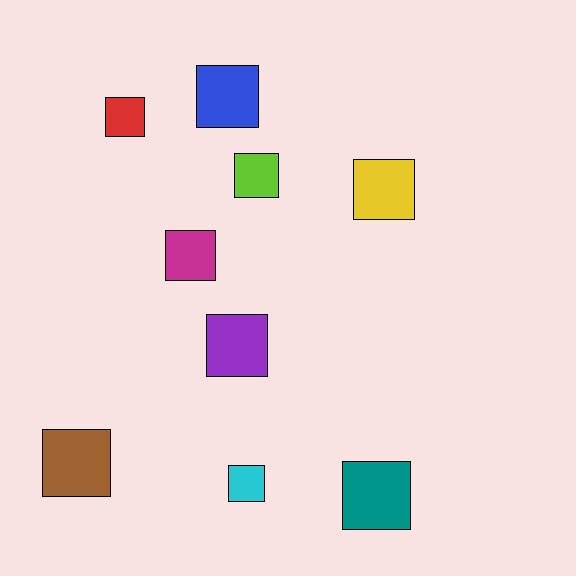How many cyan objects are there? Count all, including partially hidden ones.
There is 1 cyan object.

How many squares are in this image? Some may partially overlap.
There are 9 squares.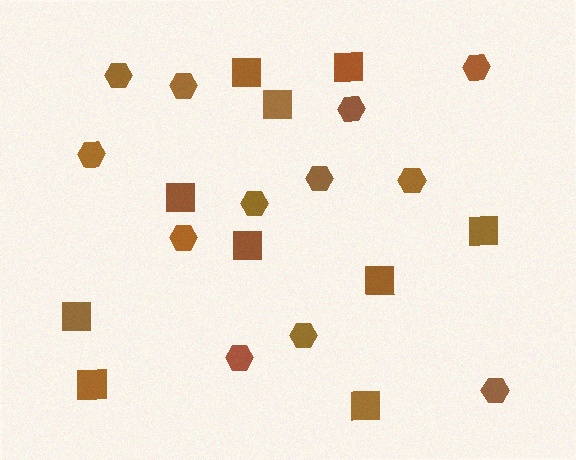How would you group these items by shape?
There are 2 groups: one group of hexagons (12) and one group of squares (10).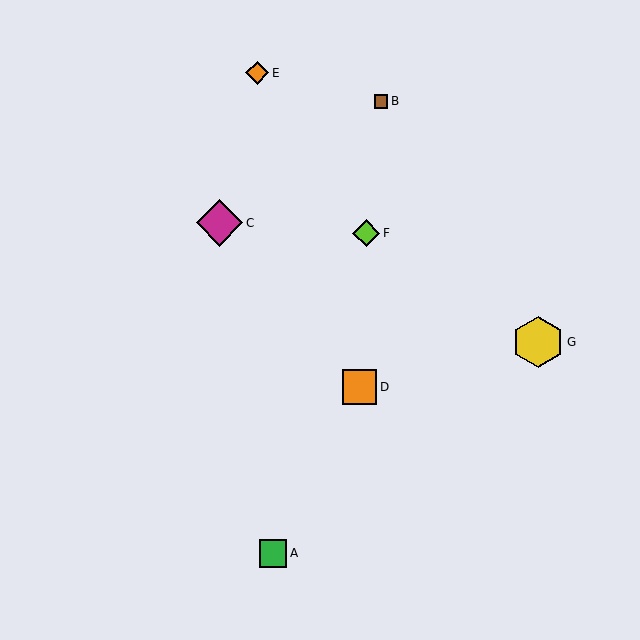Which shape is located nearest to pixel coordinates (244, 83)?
The orange diamond (labeled E) at (257, 73) is nearest to that location.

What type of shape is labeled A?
Shape A is a green square.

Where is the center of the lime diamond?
The center of the lime diamond is at (366, 233).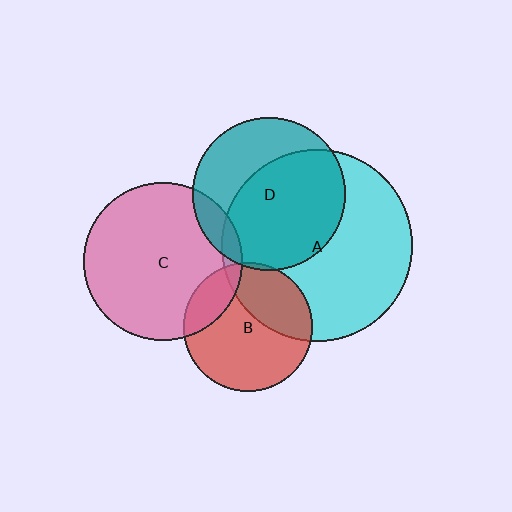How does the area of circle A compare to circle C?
Approximately 1.5 times.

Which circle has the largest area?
Circle A (cyan).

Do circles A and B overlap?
Yes.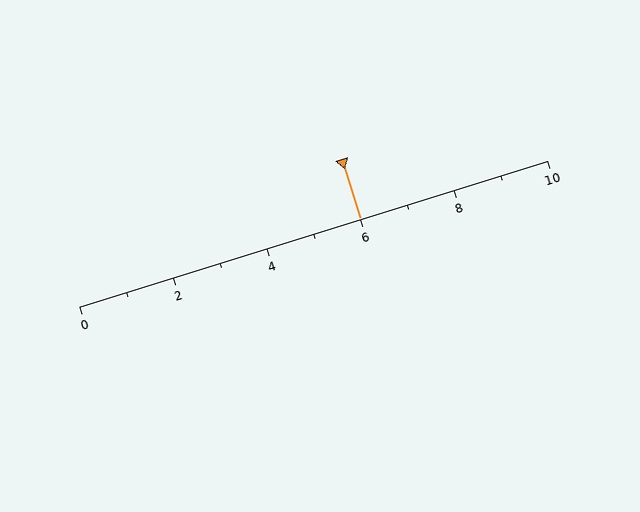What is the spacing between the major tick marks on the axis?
The major ticks are spaced 2 apart.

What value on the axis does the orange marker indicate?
The marker indicates approximately 6.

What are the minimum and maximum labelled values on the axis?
The axis runs from 0 to 10.